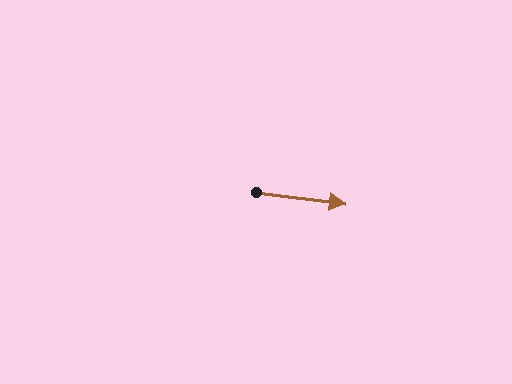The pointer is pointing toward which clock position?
Roughly 3 o'clock.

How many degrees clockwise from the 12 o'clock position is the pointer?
Approximately 98 degrees.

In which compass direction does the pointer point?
East.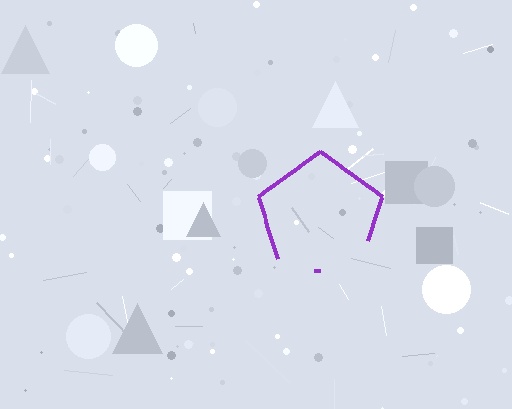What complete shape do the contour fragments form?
The contour fragments form a pentagon.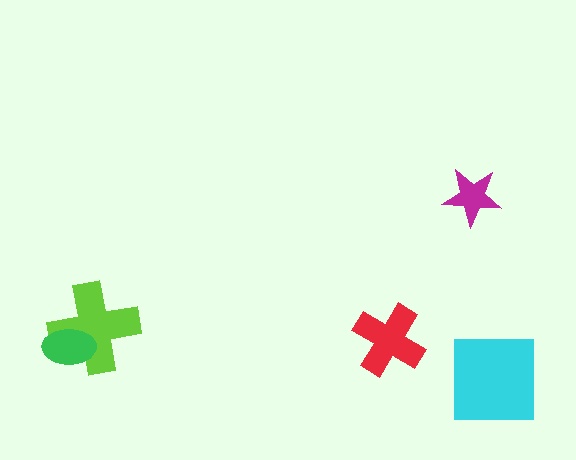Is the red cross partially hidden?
No, no other shape covers it.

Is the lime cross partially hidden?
Yes, it is partially covered by another shape.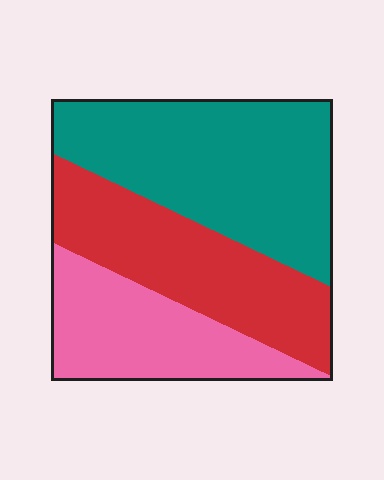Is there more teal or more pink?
Teal.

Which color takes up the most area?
Teal, at roughly 45%.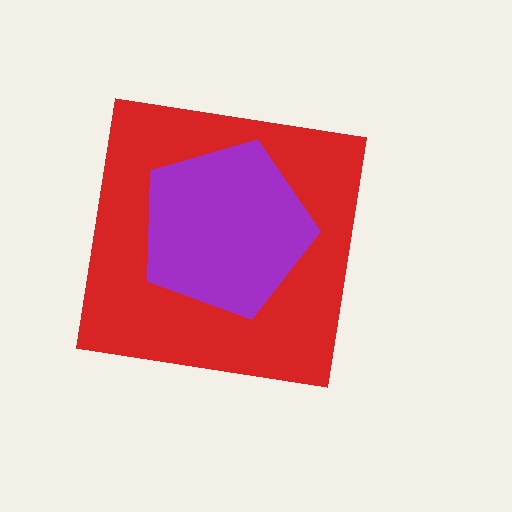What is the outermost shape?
The red square.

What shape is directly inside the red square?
The purple pentagon.